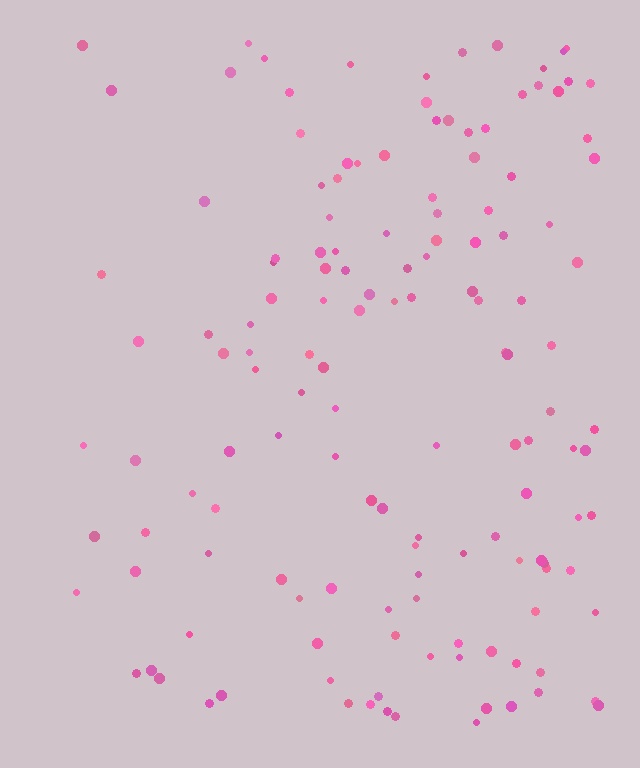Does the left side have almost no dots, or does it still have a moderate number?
Still a moderate number, just noticeably fewer than the right.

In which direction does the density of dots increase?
From left to right, with the right side densest.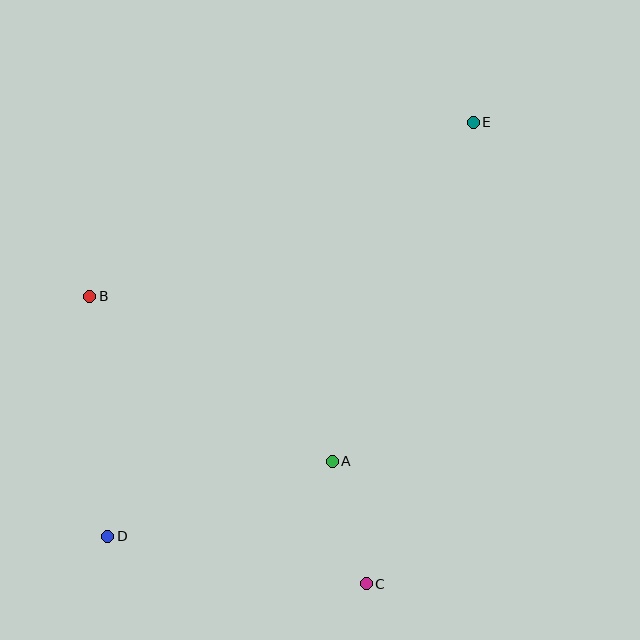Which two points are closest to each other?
Points A and C are closest to each other.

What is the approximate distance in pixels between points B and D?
The distance between B and D is approximately 241 pixels.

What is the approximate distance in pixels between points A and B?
The distance between A and B is approximately 293 pixels.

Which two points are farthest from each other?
Points D and E are farthest from each other.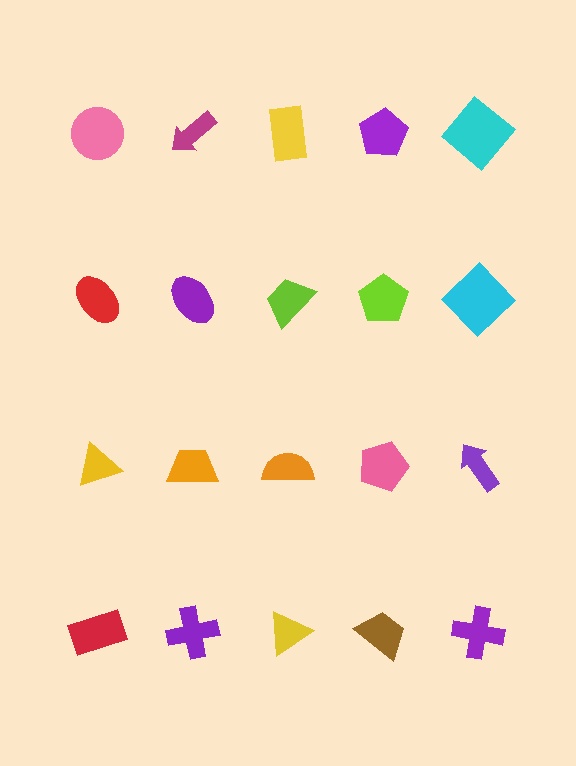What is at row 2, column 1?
A red ellipse.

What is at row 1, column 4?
A purple pentagon.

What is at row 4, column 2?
A purple cross.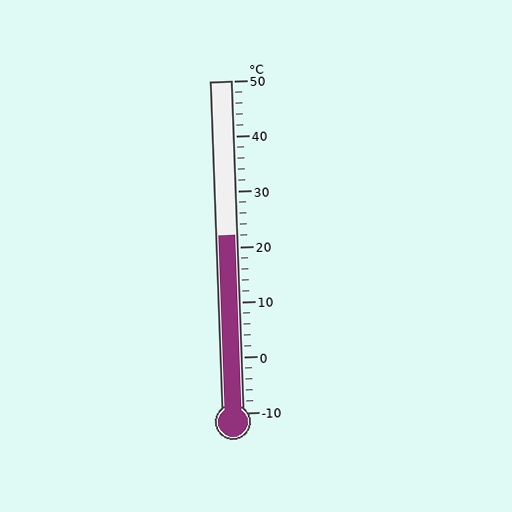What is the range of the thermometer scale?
The thermometer scale ranges from -10°C to 50°C.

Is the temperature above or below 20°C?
The temperature is above 20°C.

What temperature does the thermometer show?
The thermometer shows approximately 22°C.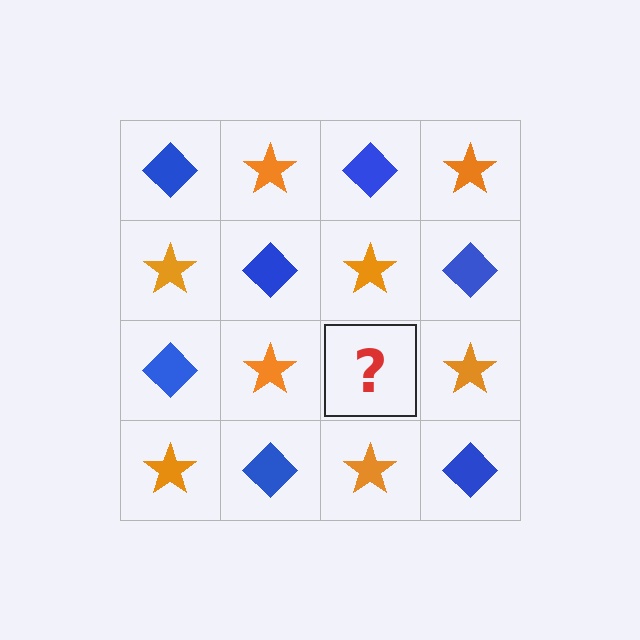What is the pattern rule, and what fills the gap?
The rule is that it alternates blue diamond and orange star in a checkerboard pattern. The gap should be filled with a blue diamond.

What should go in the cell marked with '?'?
The missing cell should contain a blue diamond.